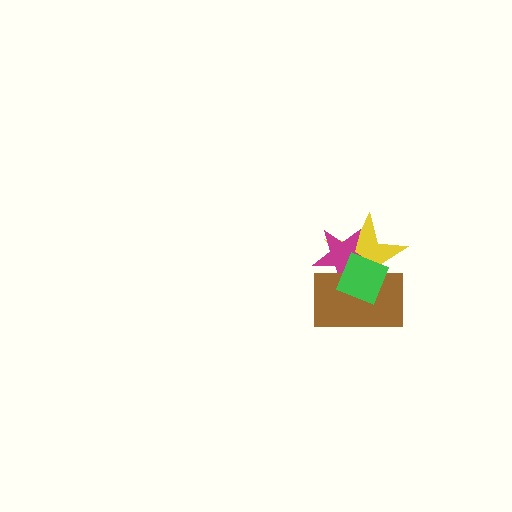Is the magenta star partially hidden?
Yes, it is partially covered by another shape.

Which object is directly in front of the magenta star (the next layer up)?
The brown rectangle is directly in front of the magenta star.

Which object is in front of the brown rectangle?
The green diamond is in front of the brown rectangle.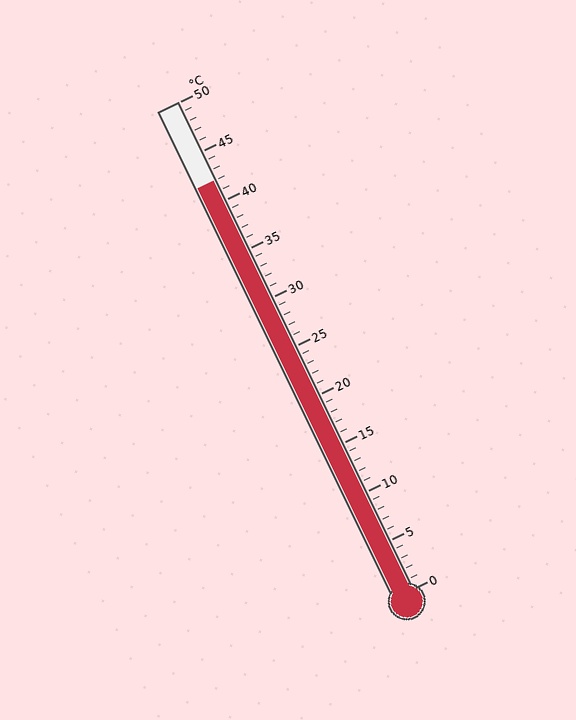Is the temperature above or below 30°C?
The temperature is above 30°C.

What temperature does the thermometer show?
The thermometer shows approximately 42°C.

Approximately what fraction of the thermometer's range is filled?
The thermometer is filled to approximately 85% of its range.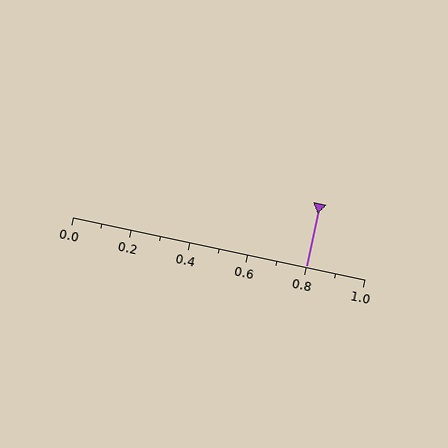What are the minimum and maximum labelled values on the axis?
The axis runs from 0.0 to 1.0.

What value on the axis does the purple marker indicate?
The marker indicates approximately 0.8.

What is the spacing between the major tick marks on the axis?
The major ticks are spaced 0.2 apart.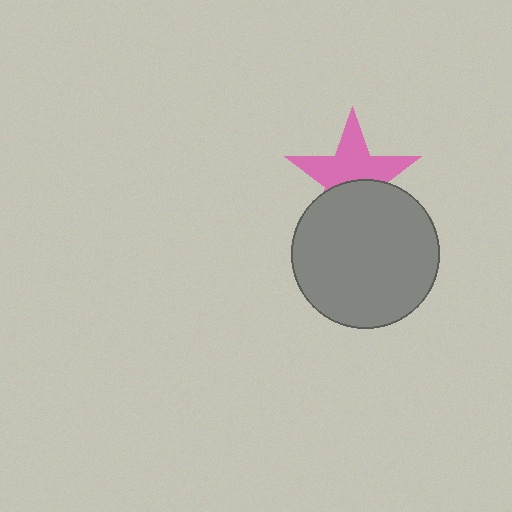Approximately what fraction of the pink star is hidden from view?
Roughly 41% of the pink star is hidden behind the gray circle.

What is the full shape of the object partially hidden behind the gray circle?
The partially hidden object is a pink star.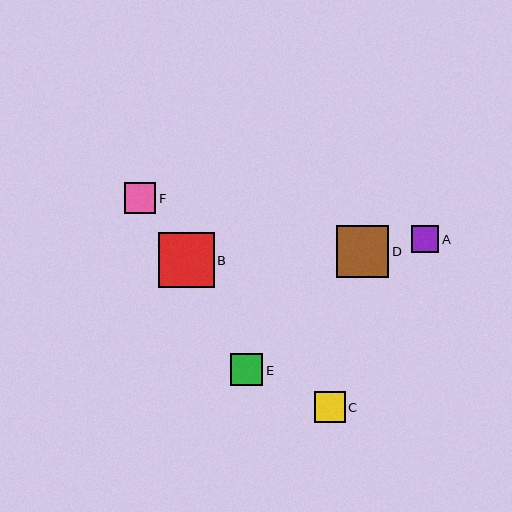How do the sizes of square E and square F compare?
Square E and square F are approximately the same size.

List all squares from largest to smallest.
From largest to smallest: B, D, E, F, C, A.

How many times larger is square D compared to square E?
Square D is approximately 1.6 times the size of square E.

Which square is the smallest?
Square A is the smallest with a size of approximately 27 pixels.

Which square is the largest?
Square B is the largest with a size of approximately 55 pixels.